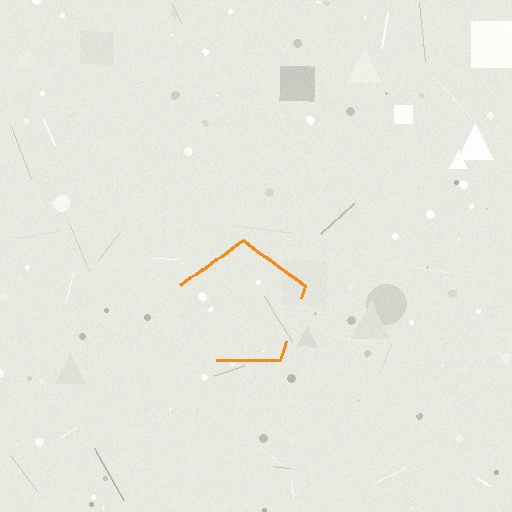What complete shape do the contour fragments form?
The contour fragments form a pentagon.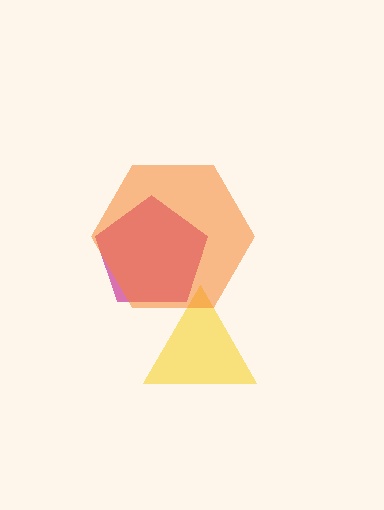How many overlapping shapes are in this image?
There are 3 overlapping shapes in the image.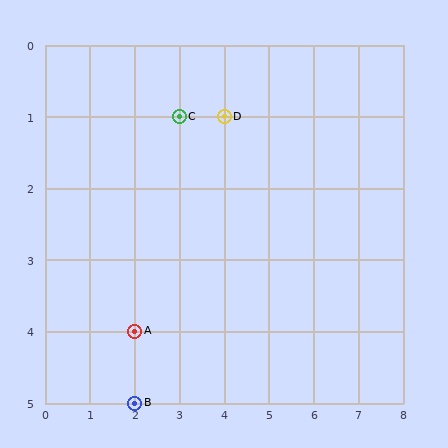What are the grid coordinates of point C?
Point C is at grid coordinates (3, 1).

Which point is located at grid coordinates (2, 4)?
Point A is at (2, 4).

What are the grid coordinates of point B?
Point B is at grid coordinates (2, 5).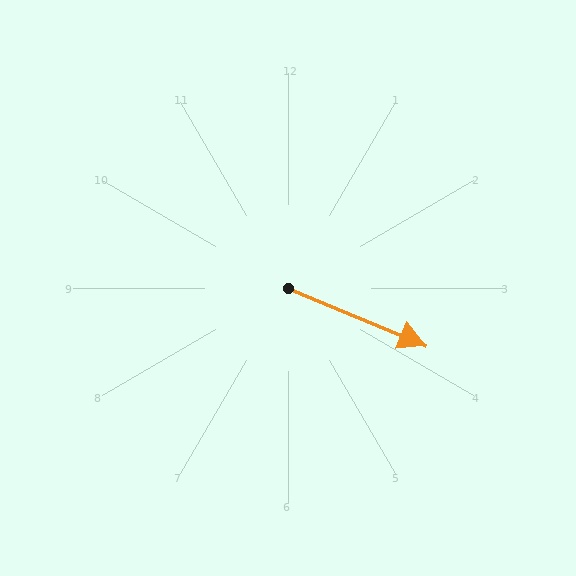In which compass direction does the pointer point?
East.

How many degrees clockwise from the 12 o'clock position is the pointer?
Approximately 112 degrees.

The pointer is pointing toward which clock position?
Roughly 4 o'clock.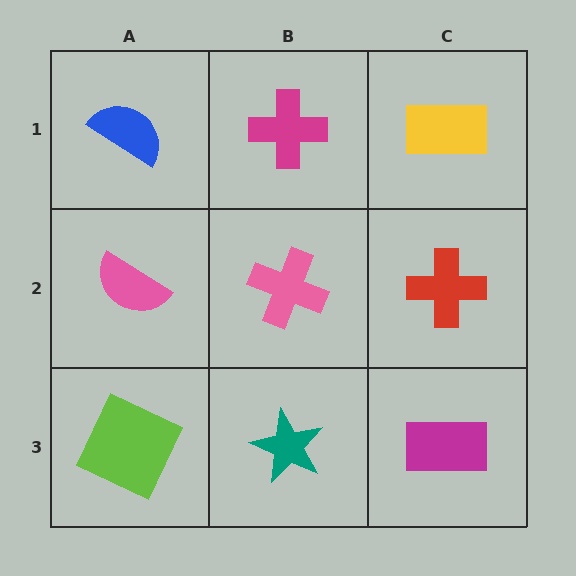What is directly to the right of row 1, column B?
A yellow rectangle.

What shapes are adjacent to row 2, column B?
A magenta cross (row 1, column B), a teal star (row 3, column B), a pink semicircle (row 2, column A), a red cross (row 2, column C).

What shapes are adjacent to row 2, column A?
A blue semicircle (row 1, column A), a lime square (row 3, column A), a pink cross (row 2, column B).